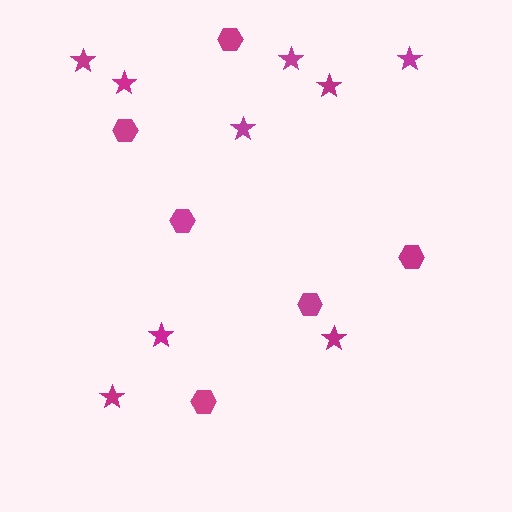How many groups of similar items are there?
There are 2 groups: one group of stars (9) and one group of hexagons (6).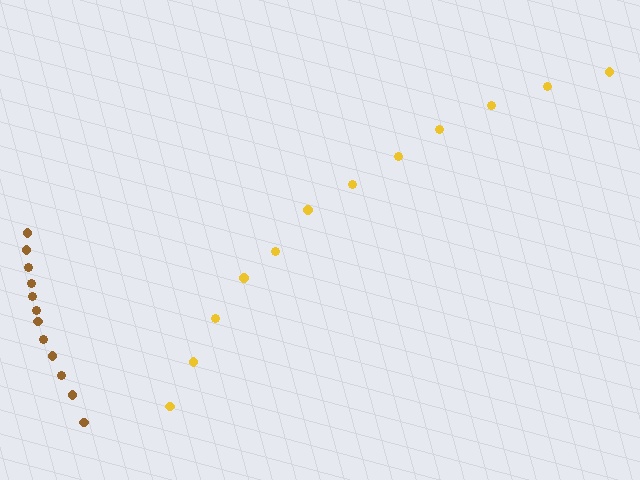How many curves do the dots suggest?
There are 2 distinct paths.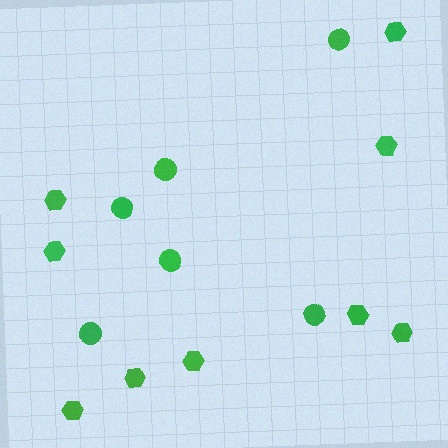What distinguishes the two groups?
There are 2 groups: one group of circles (6) and one group of hexagons (9).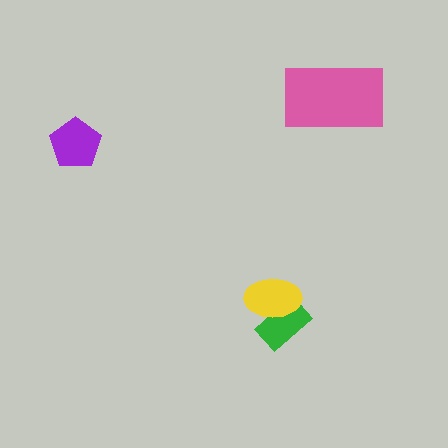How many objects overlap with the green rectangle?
1 object overlaps with the green rectangle.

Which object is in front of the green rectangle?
The yellow ellipse is in front of the green rectangle.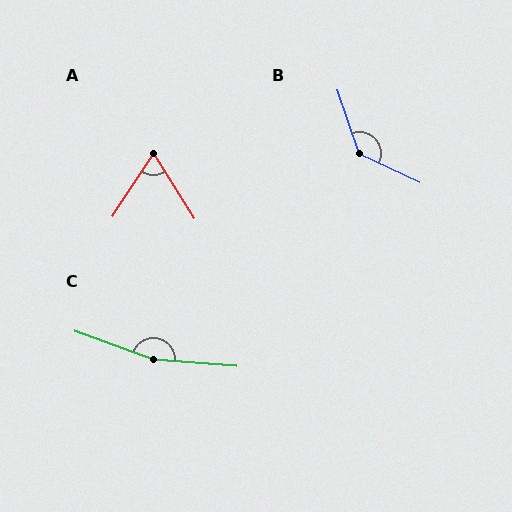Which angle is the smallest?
A, at approximately 65 degrees.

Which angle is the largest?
C, at approximately 165 degrees.